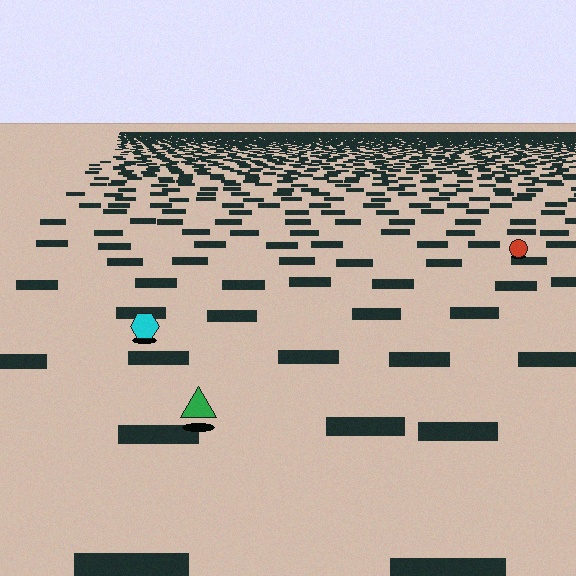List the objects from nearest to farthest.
From nearest to farthest: the green triangle, the cyan hexagon, the red circle.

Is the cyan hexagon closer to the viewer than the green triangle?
No. The green triangle is closer — you can tell from the texture gradient: the ground texture is coarser near it.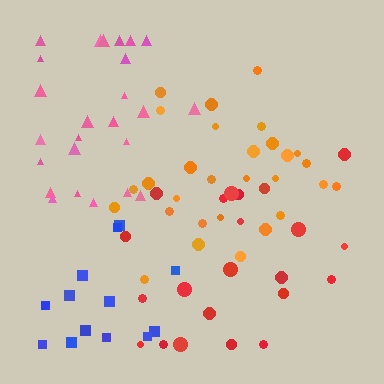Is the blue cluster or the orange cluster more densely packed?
Orange.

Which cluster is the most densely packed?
Orange.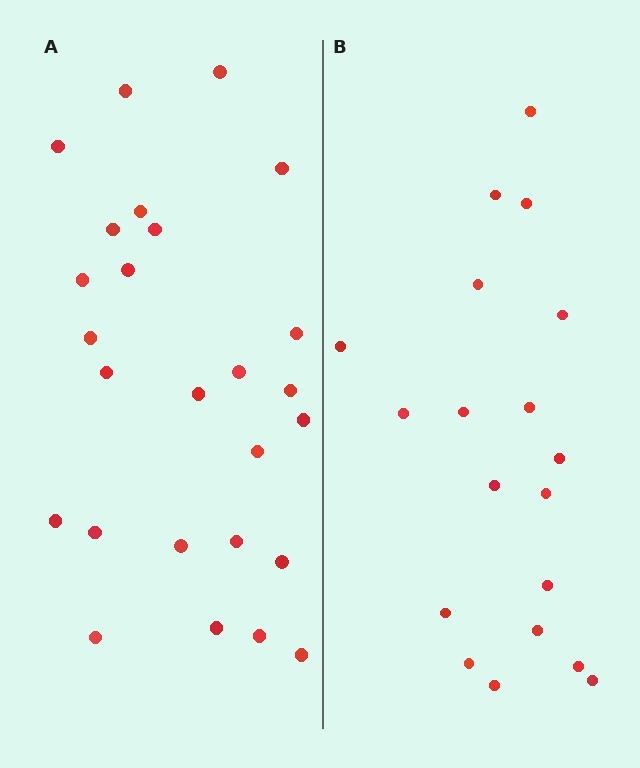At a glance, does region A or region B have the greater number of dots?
Region A (the left region) has more dots.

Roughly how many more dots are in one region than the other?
Region A has roughly 8 or so more dots than region B.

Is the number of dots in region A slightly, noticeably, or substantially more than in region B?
Region A has noticeably more, but not dramatically so. The ratio is roughly 1.4 to 1.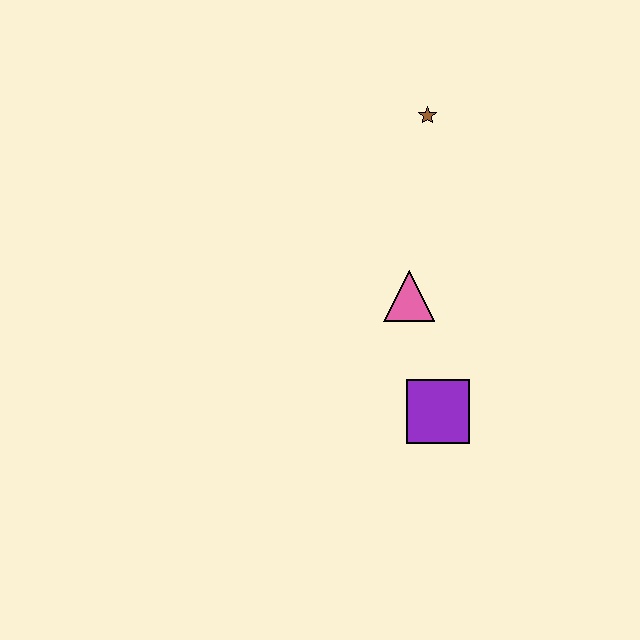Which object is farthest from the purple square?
The brown star is farthest from the purple square.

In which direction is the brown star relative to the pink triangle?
The brown star is above the pink triangle.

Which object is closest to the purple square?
The pink triangle is closest to the purple square.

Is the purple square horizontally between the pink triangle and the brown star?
No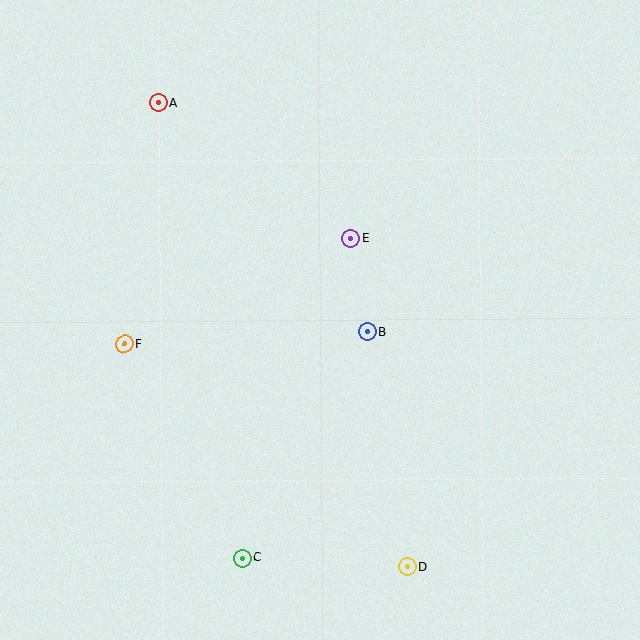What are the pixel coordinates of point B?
Point B is at (367, 331).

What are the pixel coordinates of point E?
Point E is at (351, 238).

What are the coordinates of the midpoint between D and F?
The midpoint between D and F is at (266, 456).